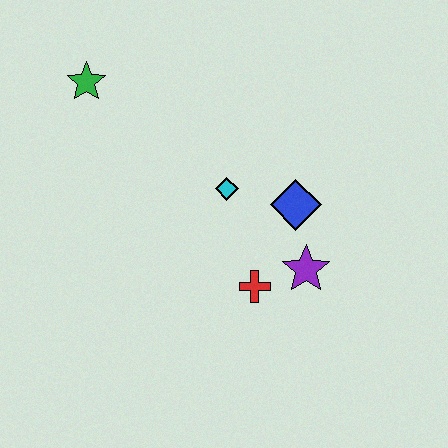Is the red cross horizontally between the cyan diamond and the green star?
No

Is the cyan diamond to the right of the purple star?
No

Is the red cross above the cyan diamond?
No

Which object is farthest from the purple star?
The green star is farthest from the purple star.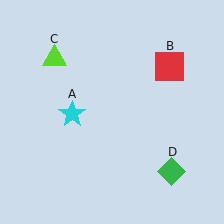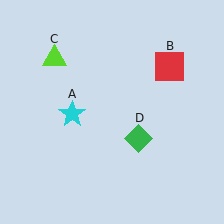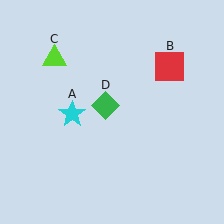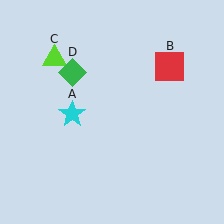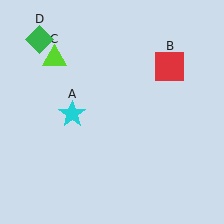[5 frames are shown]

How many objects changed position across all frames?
1 object changed position: green diamond (object D).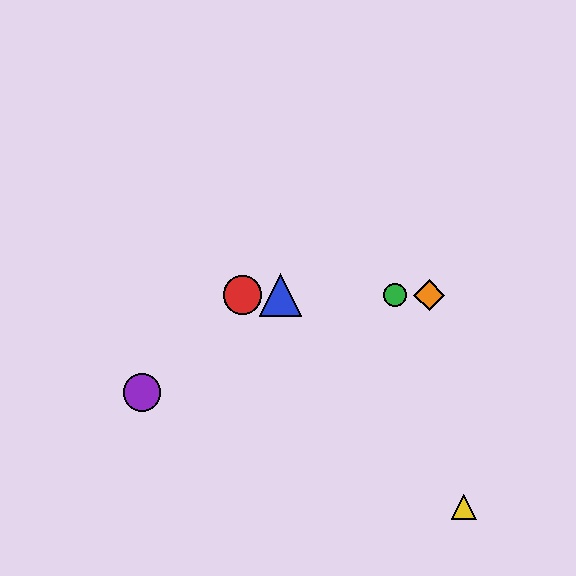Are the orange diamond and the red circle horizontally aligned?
Yes, both are at y≈295.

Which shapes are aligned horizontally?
The red circle, the blue triangle, the green circle, the orange diamond are aligned horizontally.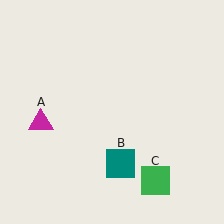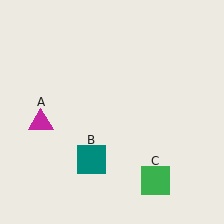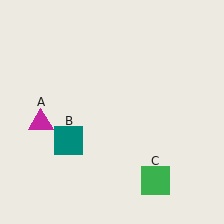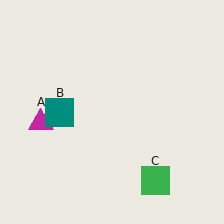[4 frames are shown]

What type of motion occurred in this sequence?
The teal square (object B) rotated clockwise around the center of the scene.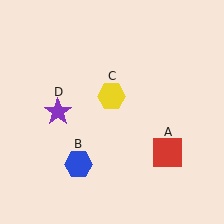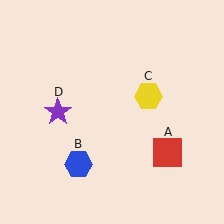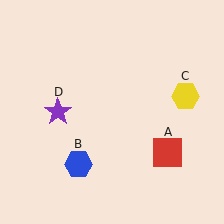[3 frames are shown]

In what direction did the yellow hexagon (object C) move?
The yellow hexagon (object C) moved right.